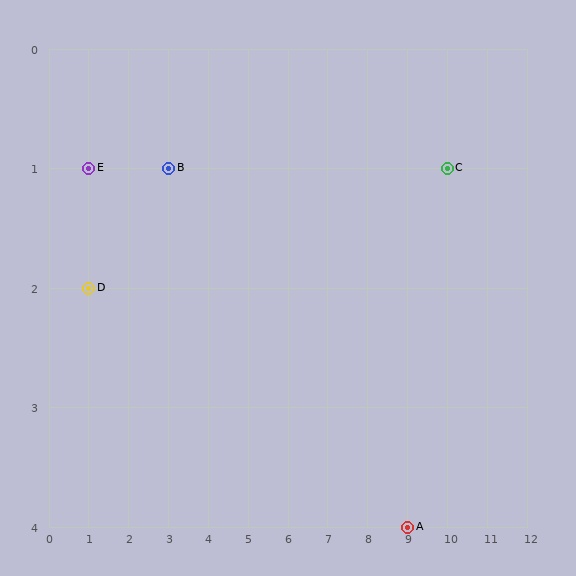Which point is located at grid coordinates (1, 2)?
Point D is at (1, 2).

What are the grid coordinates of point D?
Point D is at grid coordinates (1, 2).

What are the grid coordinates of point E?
Point E is at grid coordinates (1, 1).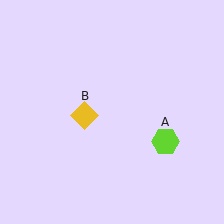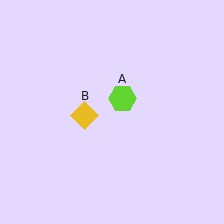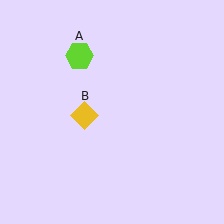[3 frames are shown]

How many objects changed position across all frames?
1 object changed position: lime hexagon (object A).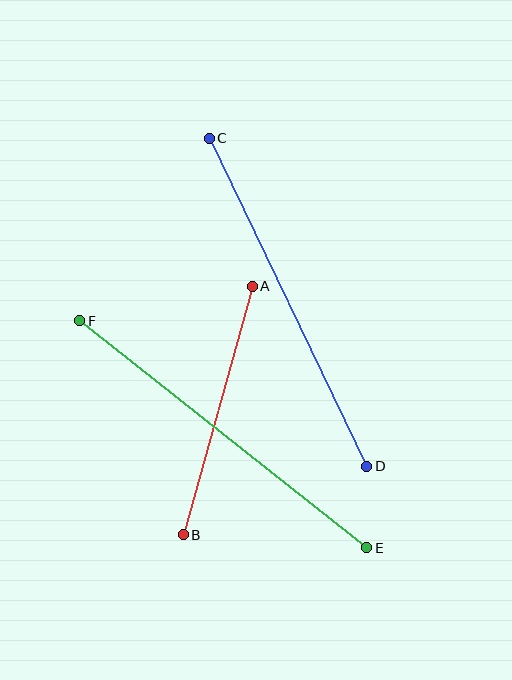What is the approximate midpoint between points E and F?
The midpoint is at approximately (223, 434) pixels.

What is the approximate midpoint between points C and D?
The midpoint is at approximately (288, 302) pixels.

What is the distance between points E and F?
The distance is approximately 366 pixels.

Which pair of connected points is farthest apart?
Points E and F are farthest apart.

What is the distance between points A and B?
The distance is approximately 258 pixels.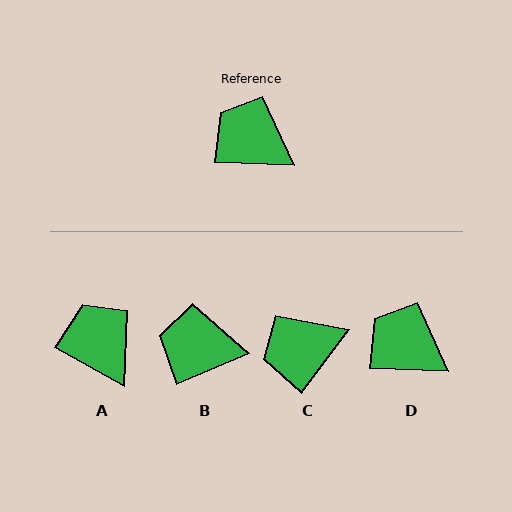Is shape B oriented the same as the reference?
No, it is off by about 25 degrees.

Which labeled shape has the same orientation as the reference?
D.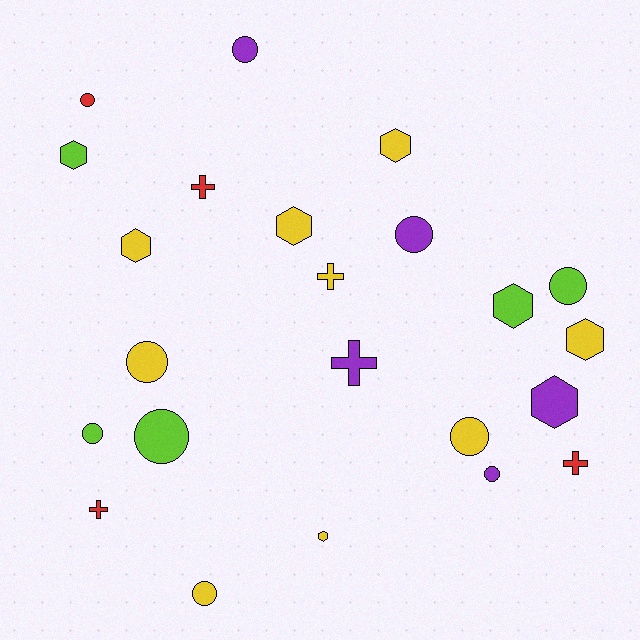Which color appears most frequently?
Yellow, with 9 objects.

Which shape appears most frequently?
Circle, with 10 objects.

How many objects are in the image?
There are 23 objects.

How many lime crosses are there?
There are no lime crosses.